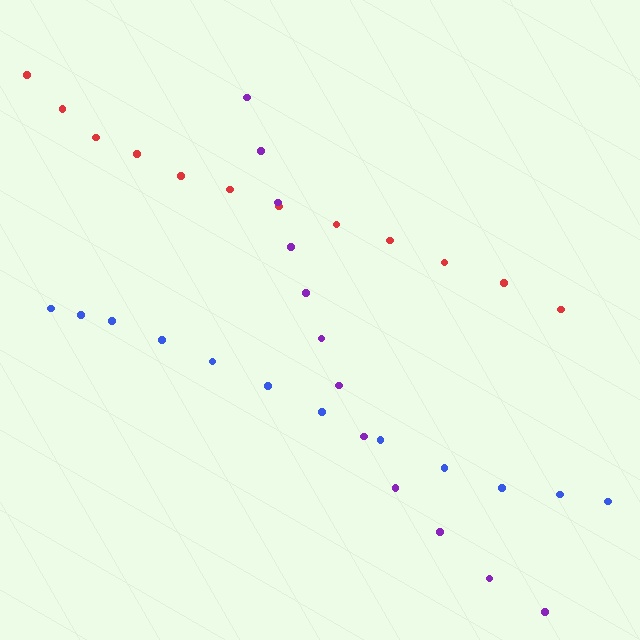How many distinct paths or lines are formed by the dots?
There are 3 distinct paths.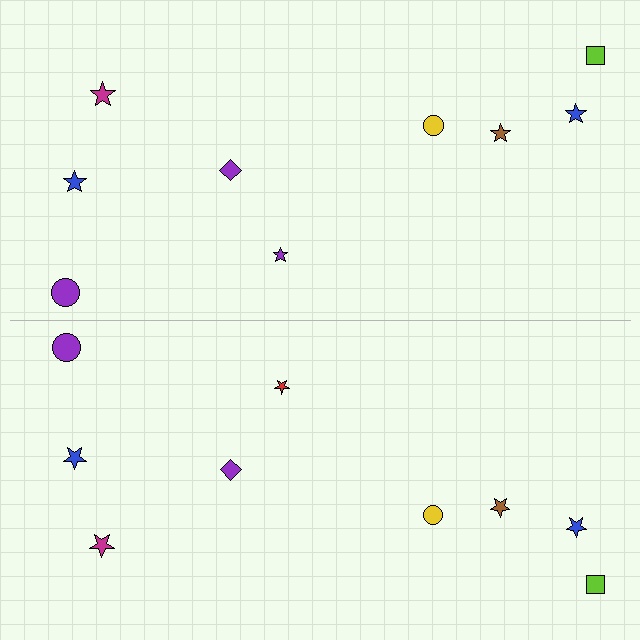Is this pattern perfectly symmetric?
No, the pattern is not perfectly symmetric. The red star on the bottom side breaks the symmetry — its mirror counterpart is purple.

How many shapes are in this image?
There are 18 shapes in this image.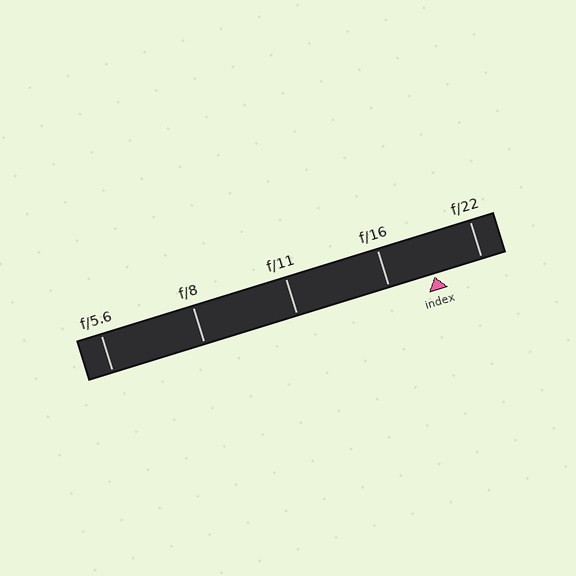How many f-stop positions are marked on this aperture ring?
There are 5 f-stop positions marked.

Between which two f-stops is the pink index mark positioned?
The index mark is between f/16 and f/22.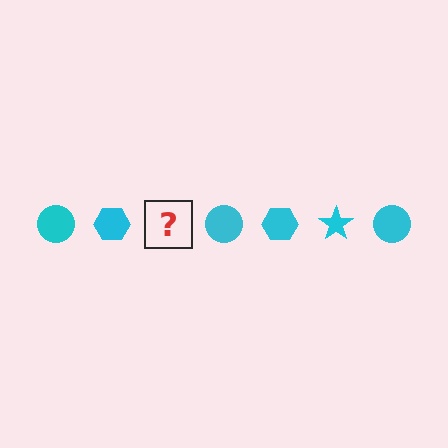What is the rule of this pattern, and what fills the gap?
The rule is that the pattern cycles through circle, hexagon, star shapes in cyan. The gap should be filled with a cyan star.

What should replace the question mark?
The question mark should be replaced with a cyan star.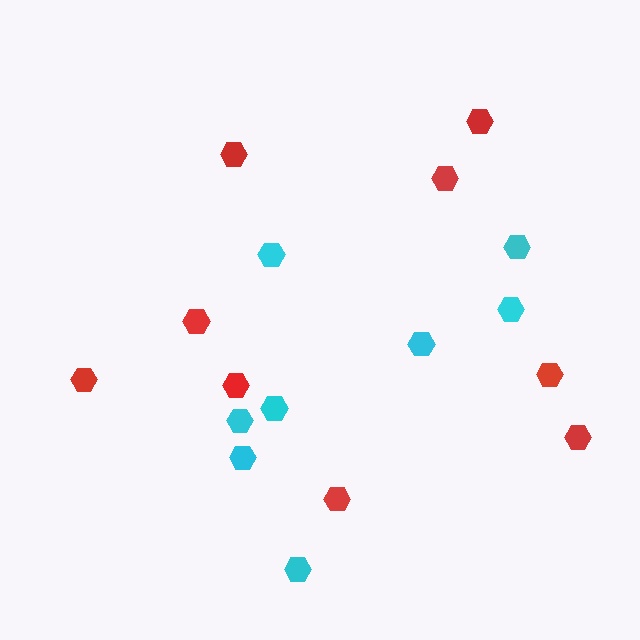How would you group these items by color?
There are 2 groups: one group of red hexagons (9) and one group of cyan hexagons (8).